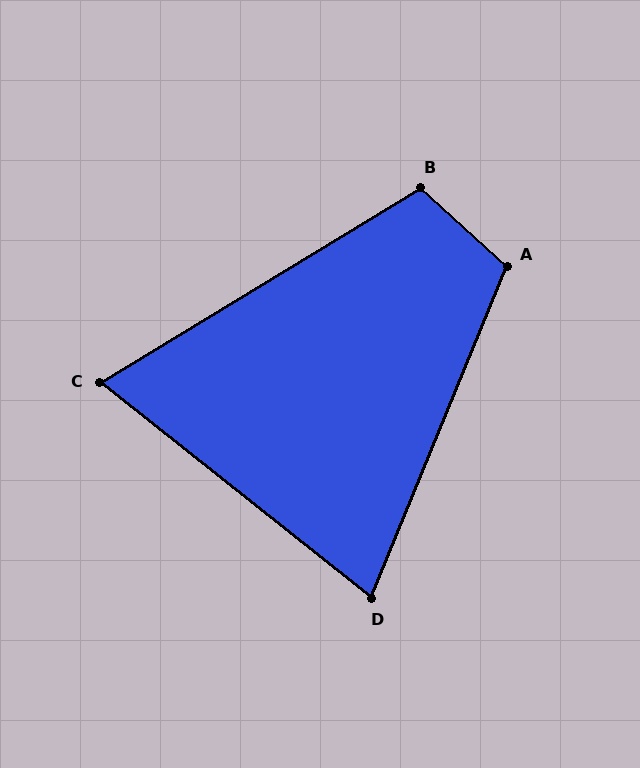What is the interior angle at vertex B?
Approximately 106 degrees (obtuse).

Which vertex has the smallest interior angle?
C, at approximately 70 degrees.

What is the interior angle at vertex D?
Approximately 74 degrees (acute).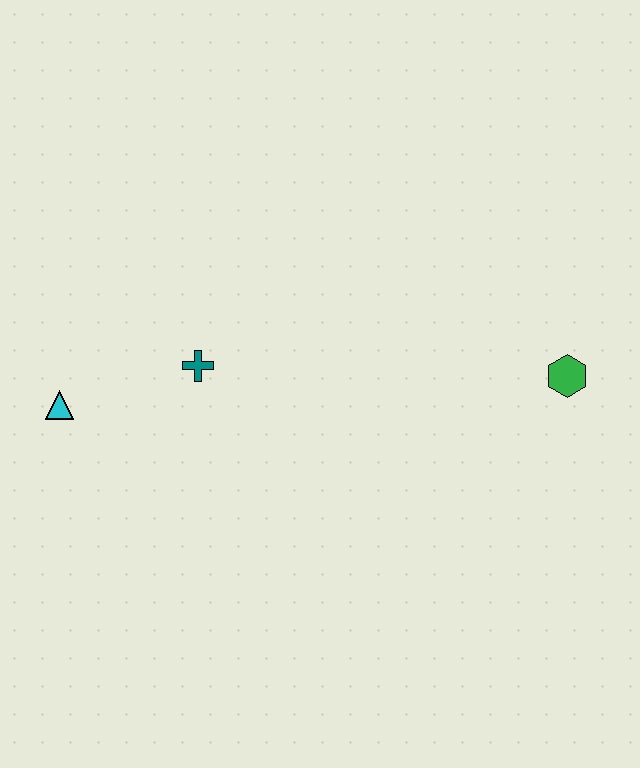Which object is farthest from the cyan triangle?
The green hexagon is farthest from the cyan triangle.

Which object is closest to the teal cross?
The cyan triangle is closest to the teal cross.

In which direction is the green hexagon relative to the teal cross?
The green hexagon is to the right of the teal cross.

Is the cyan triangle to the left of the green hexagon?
Yes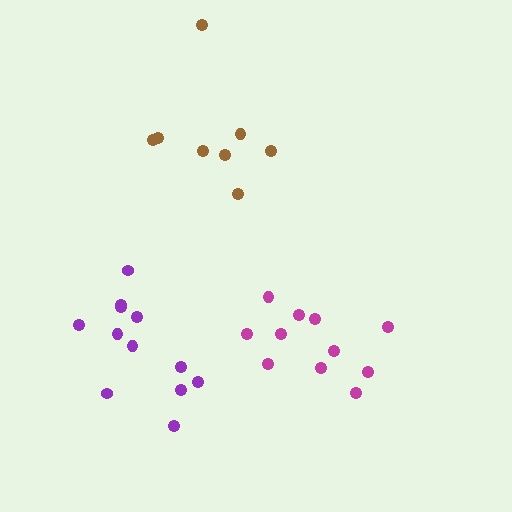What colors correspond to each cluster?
The clusters are colored: purple, brown, magenta.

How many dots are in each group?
Group 1: 12 dots, Group 2: 8 dots, Group 3: 11 dots (31 total).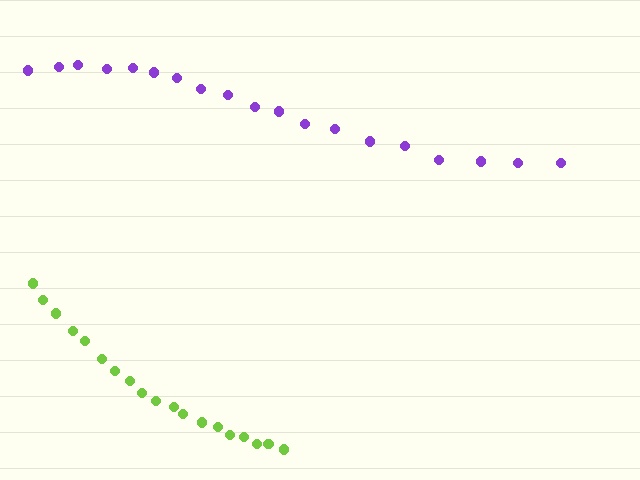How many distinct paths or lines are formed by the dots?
There are 2 distinct paths.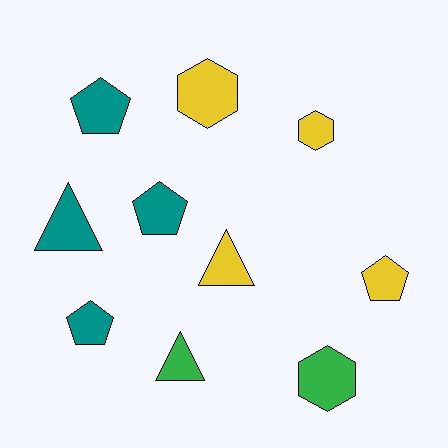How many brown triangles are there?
There are no brown triangles.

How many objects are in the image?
There are 10 objects.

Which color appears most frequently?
Yellow, with 4 objects.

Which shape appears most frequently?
Pentagon, with 4 objects.